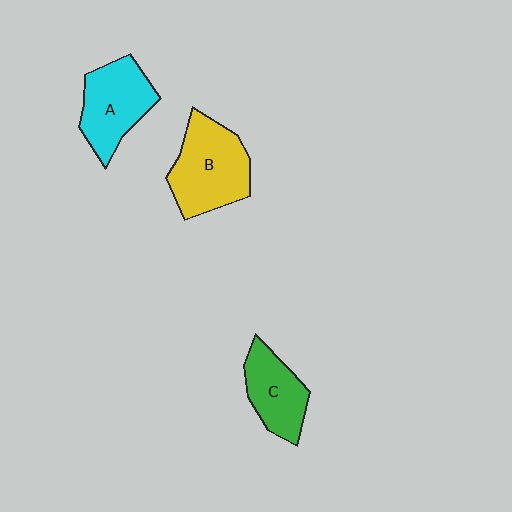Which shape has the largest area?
Shape B (yellow).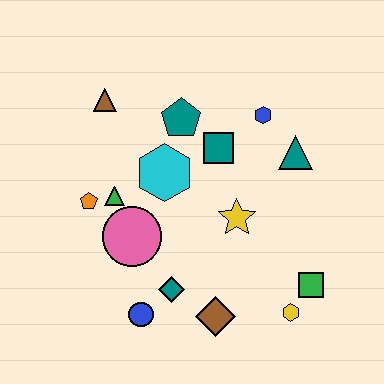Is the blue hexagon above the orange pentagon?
Yes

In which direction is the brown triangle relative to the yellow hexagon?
The brown triangle is above the yellow hexagon.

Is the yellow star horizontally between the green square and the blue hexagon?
No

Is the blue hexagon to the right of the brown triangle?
Yes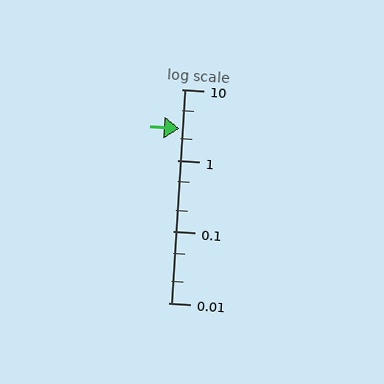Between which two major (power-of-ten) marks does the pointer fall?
The pointer is between 1 and 10.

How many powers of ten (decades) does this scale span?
The scale spans 3 decades, from 0.01 to 10.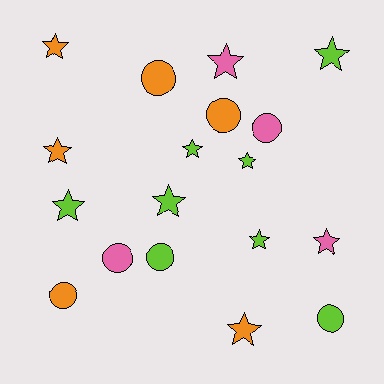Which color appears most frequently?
Lime, with 8 objects.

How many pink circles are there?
There are 2 pink circles.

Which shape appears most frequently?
Star, with 11 objects.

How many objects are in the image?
There are 18 objects.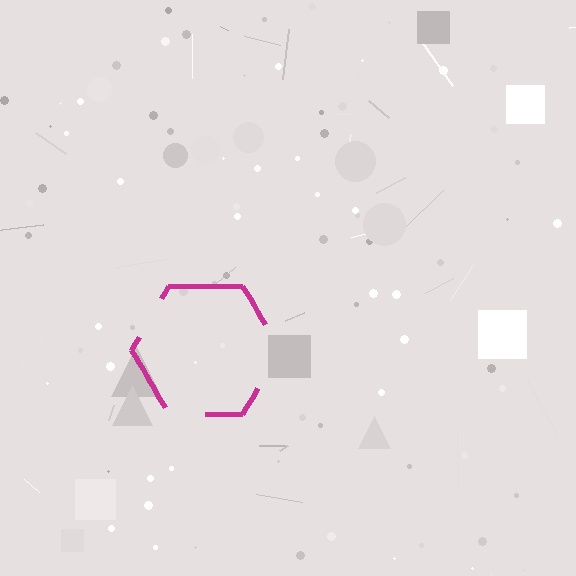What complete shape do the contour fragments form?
The contour fragments form a hexagon.